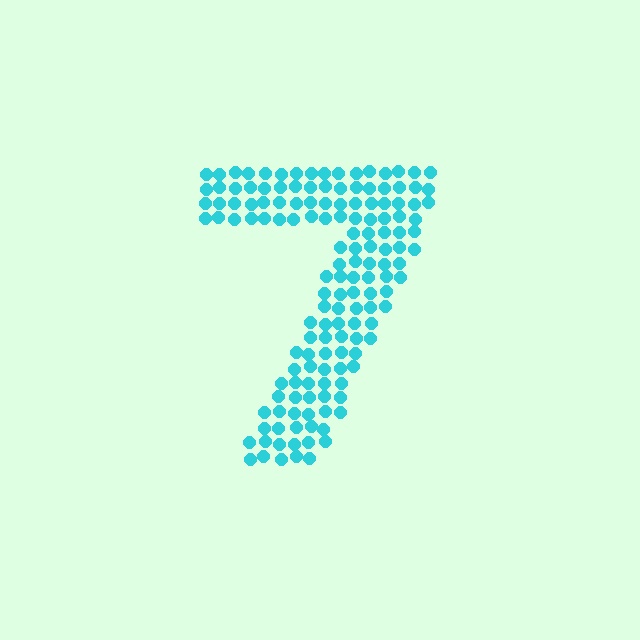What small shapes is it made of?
It is made of small circles.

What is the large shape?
The large shape is the digit 7.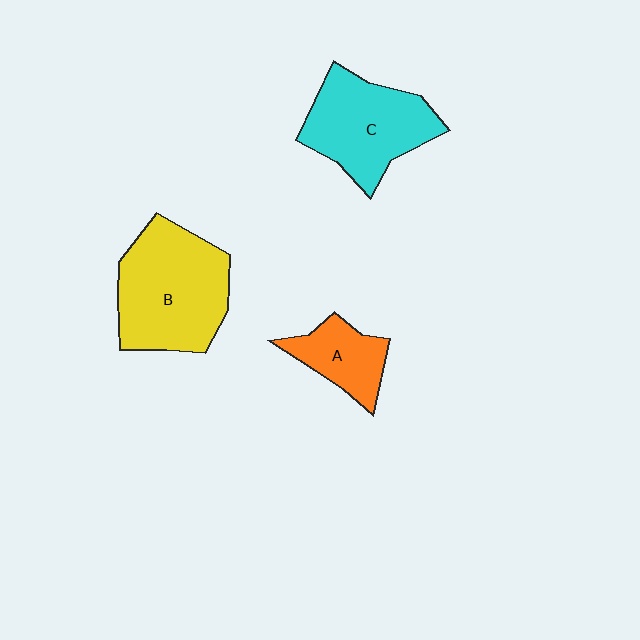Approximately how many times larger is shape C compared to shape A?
Approximately 1.9 times.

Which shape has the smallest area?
Shape A (orange).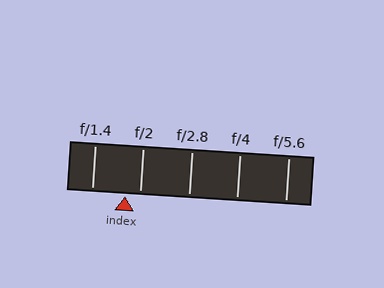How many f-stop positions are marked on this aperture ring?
There are 5 f-stop positions marked.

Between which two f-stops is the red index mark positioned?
The index mark is between f/1.4 and f/2.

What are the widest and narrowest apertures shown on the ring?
The widest aperture shown is f/1.4 and the narrowest is f/5.6.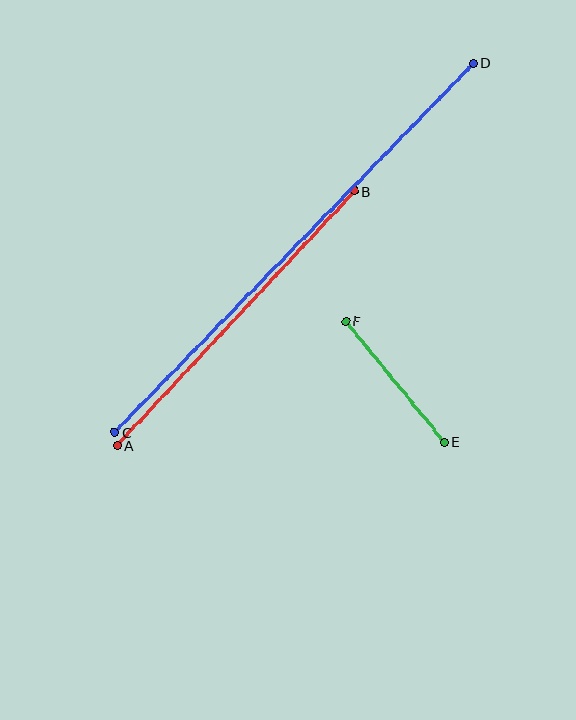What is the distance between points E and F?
The distance is approximately 156 pixels.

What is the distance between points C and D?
The distance is approximately 515 pixels.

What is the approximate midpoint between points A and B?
The midpoint is at approximately (236, 318) pixels.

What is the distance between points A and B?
The distance is approximately 348 pixels.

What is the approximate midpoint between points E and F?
The midpoint is at approximately (395, 382) pixels.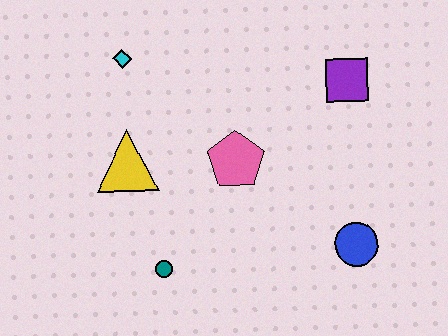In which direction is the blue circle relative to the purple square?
The blue circle is below the purple square.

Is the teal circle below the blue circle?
Yes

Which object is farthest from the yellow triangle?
The blue circle is farthest from the yellow triangle.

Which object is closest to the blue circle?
The pink pentagon is closest to the blue circle.